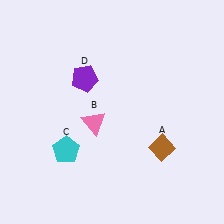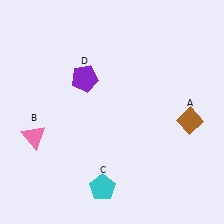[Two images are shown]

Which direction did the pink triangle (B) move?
The pink triangle (B) moved left.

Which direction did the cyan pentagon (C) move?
The cyan pentagon (C) moved down.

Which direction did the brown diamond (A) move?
The brown diamond (A) moved right.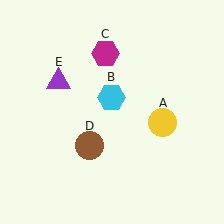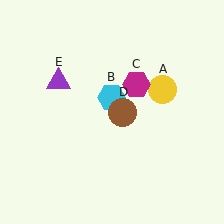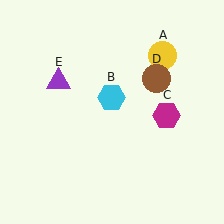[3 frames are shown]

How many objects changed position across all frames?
3 objects changed position: yellow circle (object A), magenta hexagon (object C), brown circle (object D).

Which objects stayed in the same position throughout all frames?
Cyan hexagon (object B) and purple triangle (object E) remained stationary.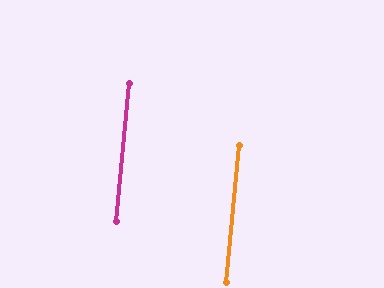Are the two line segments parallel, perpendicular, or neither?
Parallel — their directions differ by only 0.3°.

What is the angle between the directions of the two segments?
Approximately 0 degrees.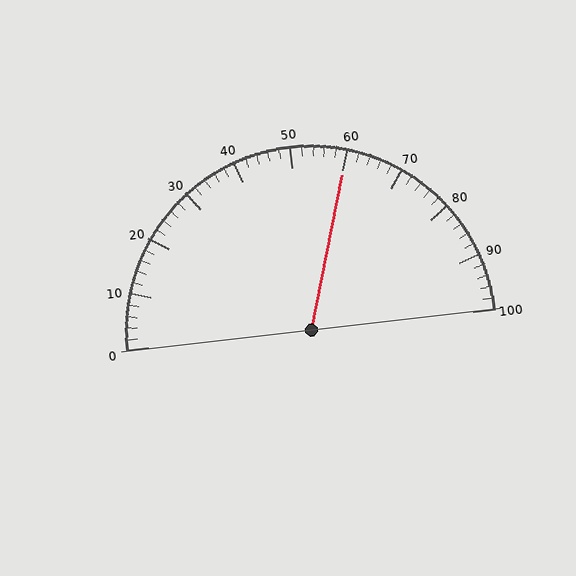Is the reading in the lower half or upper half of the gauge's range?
The reading is in the upper half of the range (0 to 100).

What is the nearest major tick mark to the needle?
The nearest major tick mark is 60.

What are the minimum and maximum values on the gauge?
The gauge ranges from 0 to 100.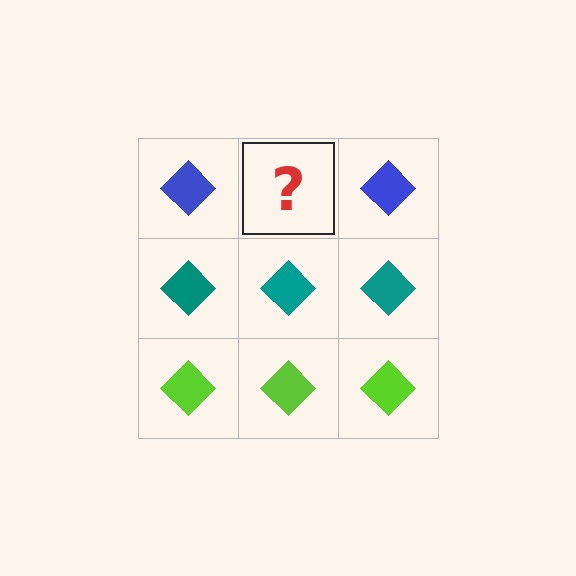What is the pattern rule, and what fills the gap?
The rule is that each row has a consistent color. The gap should be filled with a blue diamond.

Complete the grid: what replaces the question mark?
The question mark should be replaced with a blue diamond.